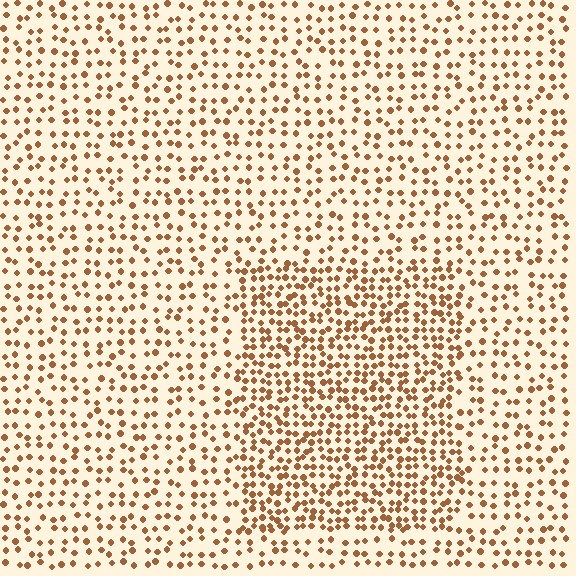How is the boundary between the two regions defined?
The boundary is defined by a change in element density (approximately 1.8x ratio). All elements are the same color, size, and shape.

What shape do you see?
I see a rectangle.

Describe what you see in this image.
The image contains small brown elements arranged at two different densities. A rectangle-shaped region is visible where the elements are more densely packed than the surrounding area.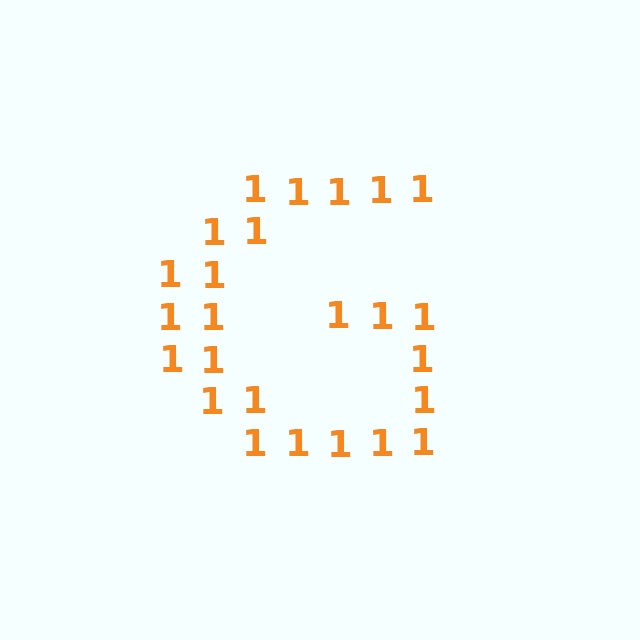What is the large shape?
The large shape is the letter G.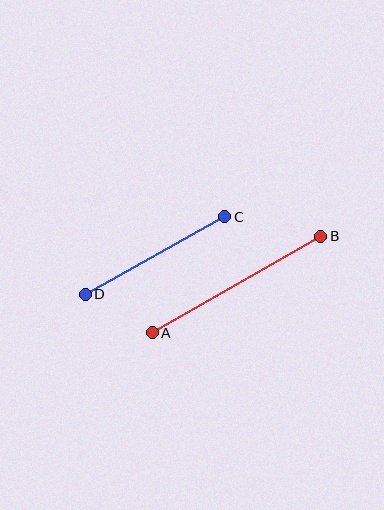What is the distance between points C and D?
The distance is approximately 159 pixels.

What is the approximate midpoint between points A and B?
The midpoint is at approximately (236, 285) pixels.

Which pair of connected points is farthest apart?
Points A and B are farthest apart.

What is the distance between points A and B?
The distance is approximately 194 pixels.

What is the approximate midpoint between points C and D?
The midpoint is at approximately (155, 255) pixels.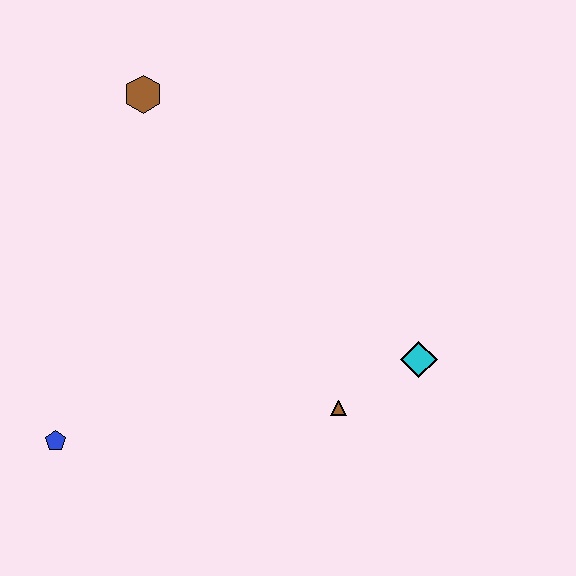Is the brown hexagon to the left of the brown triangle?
Yes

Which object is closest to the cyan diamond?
The brown triangle is closest to the cyan diamond.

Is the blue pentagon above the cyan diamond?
No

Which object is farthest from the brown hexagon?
The cyan diamond is farthest from the brown hexagon.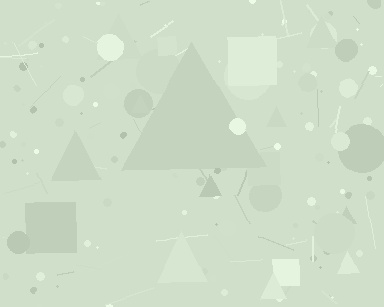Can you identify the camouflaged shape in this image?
The camouflaged shape is a triangle.